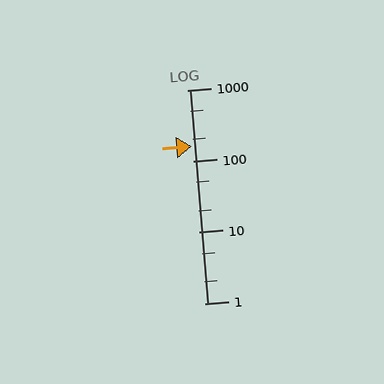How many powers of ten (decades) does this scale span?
The scale spans 3 decades, from 1 to 1000.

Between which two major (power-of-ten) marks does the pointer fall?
The pointer is between 100 and 1000.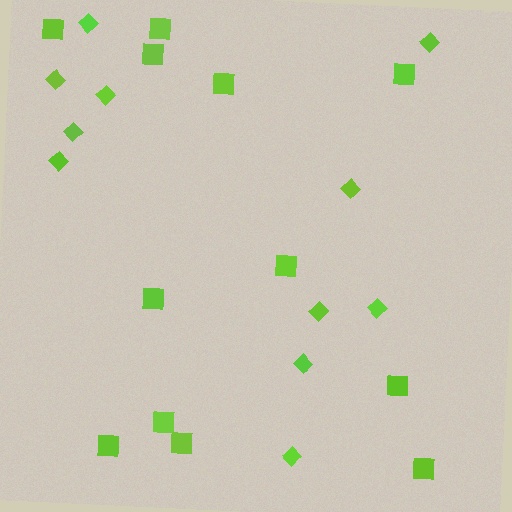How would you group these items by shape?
There are 2 groups: one group of diamonds (11) and one group of squares (12).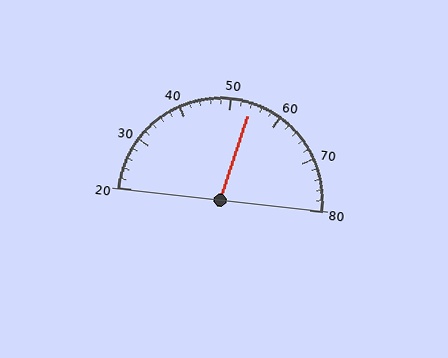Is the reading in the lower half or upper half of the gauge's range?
The reading is in the upper half of the range (20 to 80).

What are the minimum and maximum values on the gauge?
The gauge ranges from 20 to 80.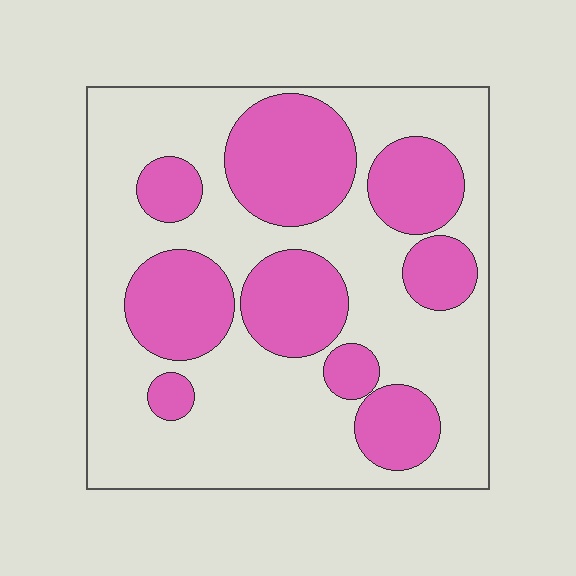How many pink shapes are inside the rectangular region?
9.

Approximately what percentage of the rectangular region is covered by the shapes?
Approximately 35%.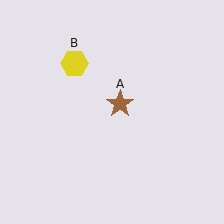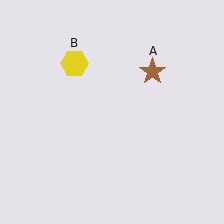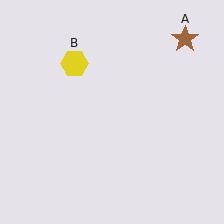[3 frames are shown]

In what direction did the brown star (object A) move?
The brown star (object A) moved up and to the right.